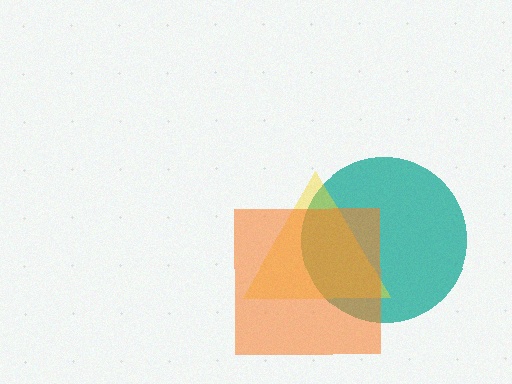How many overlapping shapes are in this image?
There are 3 overlapping shapes in the image.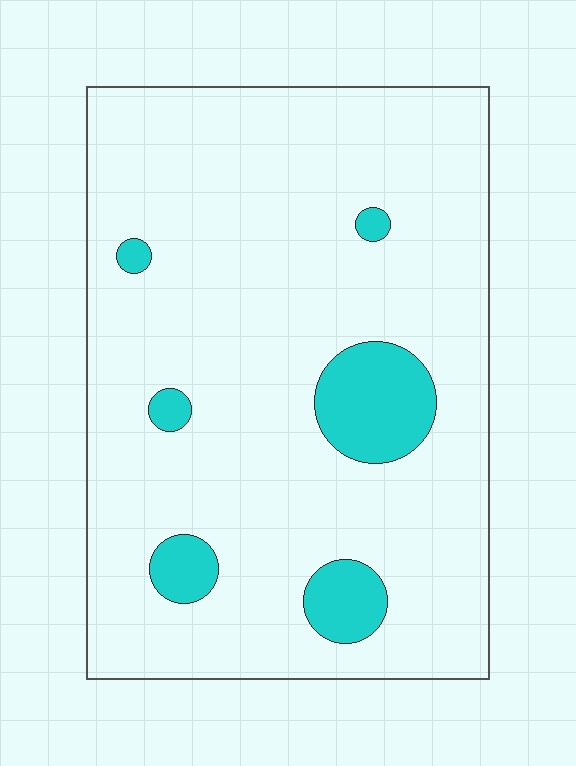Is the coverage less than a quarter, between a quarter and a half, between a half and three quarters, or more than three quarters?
Less than a quarter.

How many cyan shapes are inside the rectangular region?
6.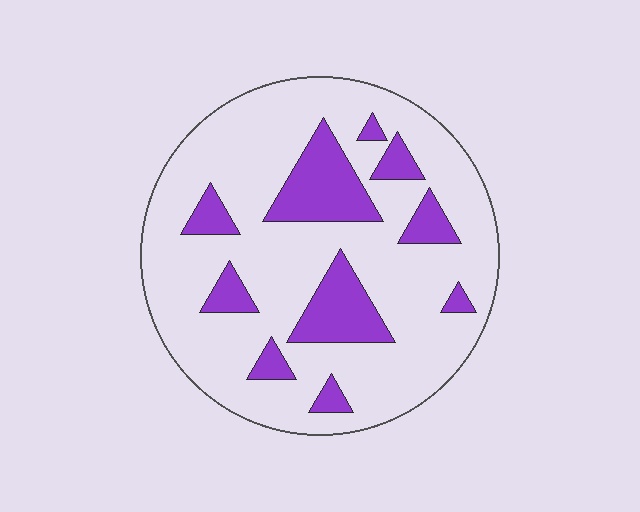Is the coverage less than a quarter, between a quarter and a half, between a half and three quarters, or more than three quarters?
Less than a quarter.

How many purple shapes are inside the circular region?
10.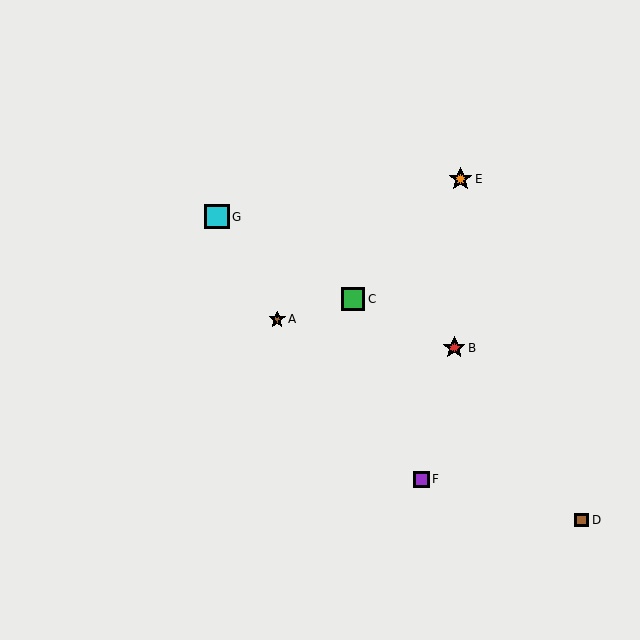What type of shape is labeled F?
Shape F is a purple square.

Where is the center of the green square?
The center of the green square is at (353, 299).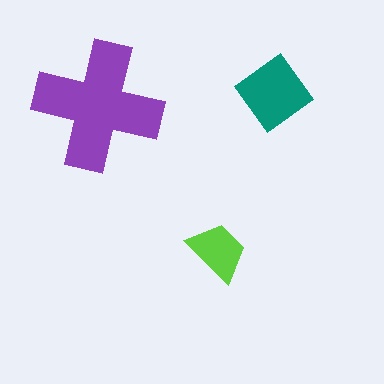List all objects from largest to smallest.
The purple cross, the teal diamond, the lime trapezoid.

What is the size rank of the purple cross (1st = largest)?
1st.